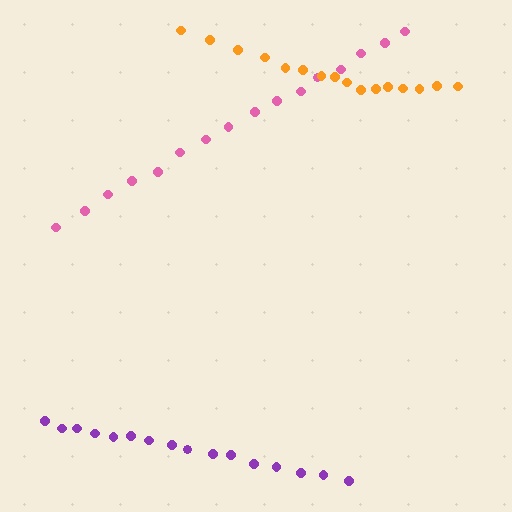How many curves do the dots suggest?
There are 3 distinct paths.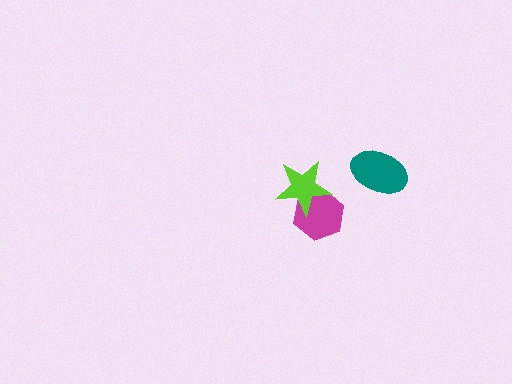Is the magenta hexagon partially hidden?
Yes, it is partially covered by another shape.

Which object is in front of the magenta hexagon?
The lime star is in front of the magenta hexagon.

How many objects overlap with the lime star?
1 object overlaps with the lime star.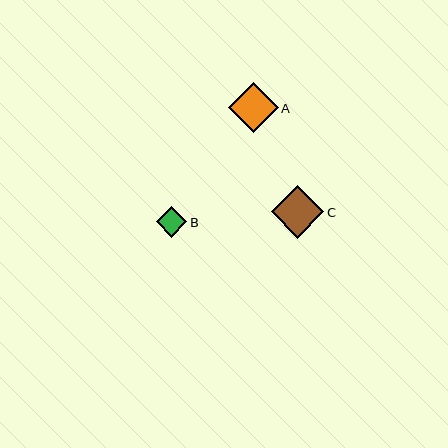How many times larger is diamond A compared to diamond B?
Diamond A is approximately 1.6 times the size of diamond B.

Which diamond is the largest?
Diamond C is the largest with a size of approximately 52 pixels.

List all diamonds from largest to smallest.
From largest to smallest: C, A, B.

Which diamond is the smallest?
Diamond B is the smallest with a size of approximately 31 pixels.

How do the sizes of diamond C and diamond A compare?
Diamond C and diamond A are approximately the same size.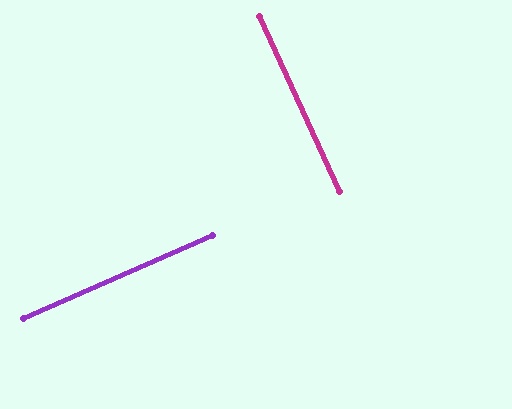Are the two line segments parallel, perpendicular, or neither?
Perpendicular — they meet at approximately 89°.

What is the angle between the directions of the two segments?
Approximately 89 degrees.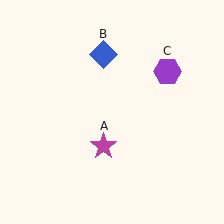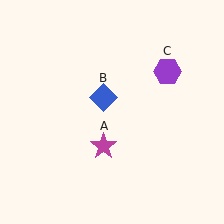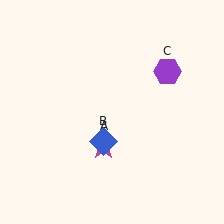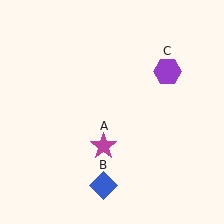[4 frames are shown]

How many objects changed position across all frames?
1 object changed position: blue diamond (object B).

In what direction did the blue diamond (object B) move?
The blue diamond (object B) moved down.